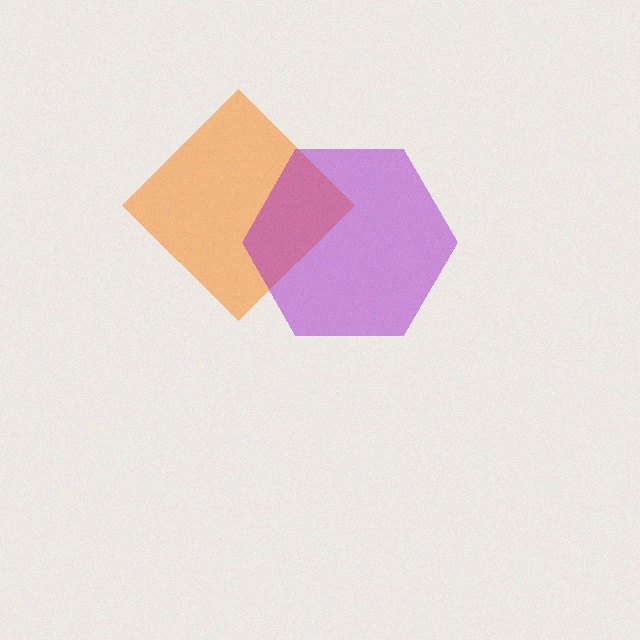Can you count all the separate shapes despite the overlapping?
Yes, there are 2 separate shapes.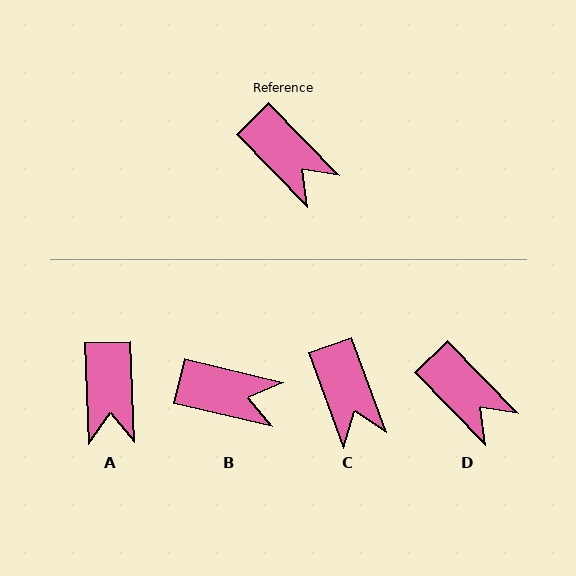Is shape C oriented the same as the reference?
No, it is off by about 25 degrees.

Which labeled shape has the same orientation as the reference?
D.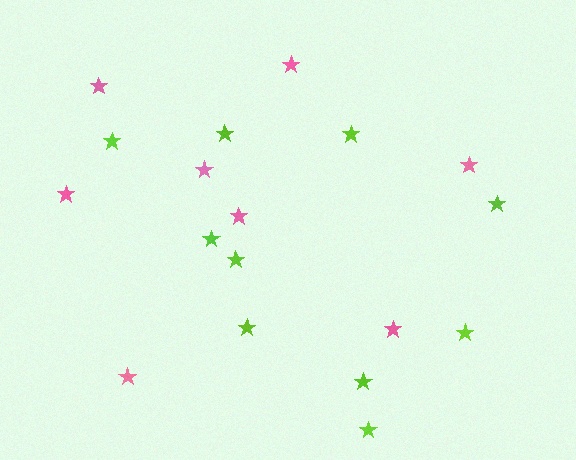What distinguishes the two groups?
There are 2 groups: one group of pink stars (8) and one group of lime stars (10).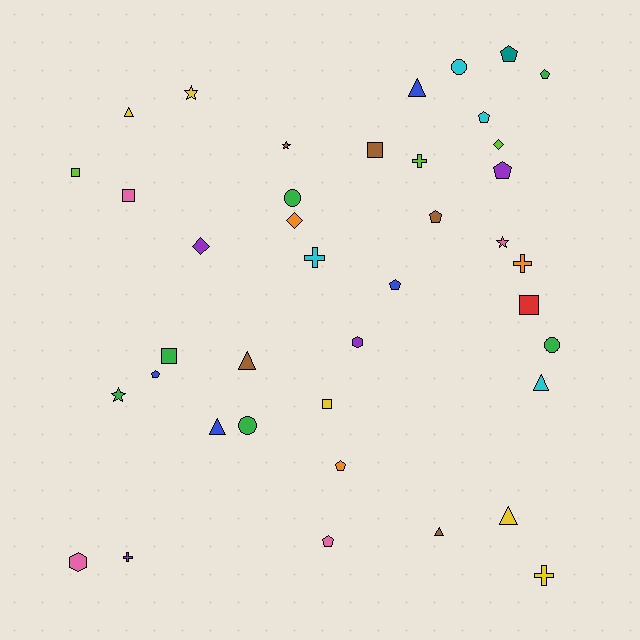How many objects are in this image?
There are 40 objects.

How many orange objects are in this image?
There are 3 orange objects.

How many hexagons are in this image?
There are 2 hexagons.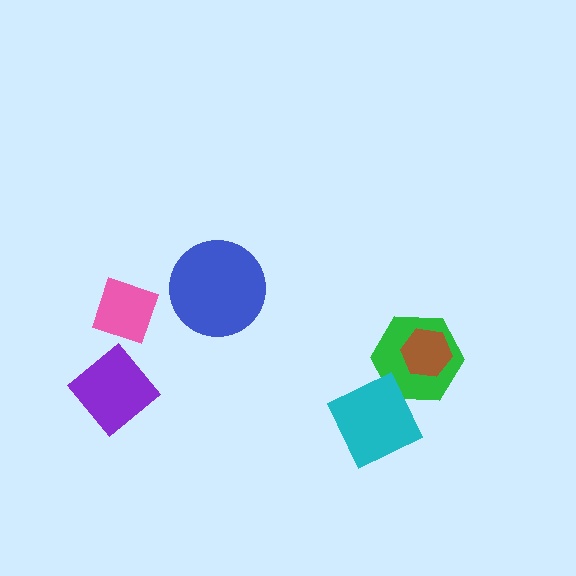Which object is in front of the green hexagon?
The brown hexagon is in front of the green hexagon.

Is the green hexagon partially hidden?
Yes, it is partially covered by another shape.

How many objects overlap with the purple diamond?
0 objects overlap with the purple diamond.